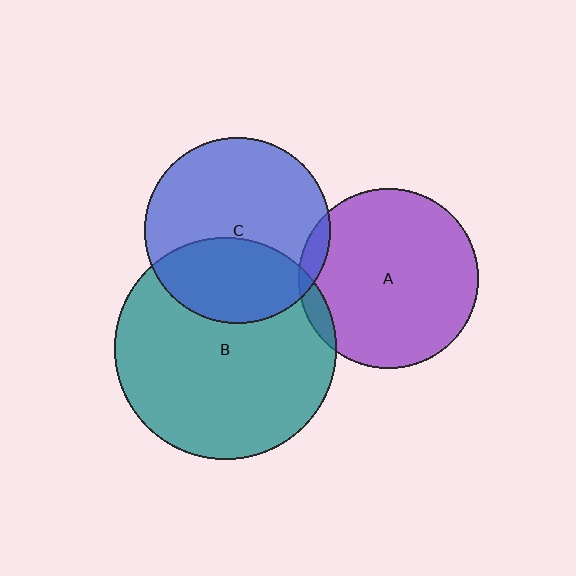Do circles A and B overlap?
Yes.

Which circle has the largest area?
Circle B (teal).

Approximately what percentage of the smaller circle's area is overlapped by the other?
Approximately 5%.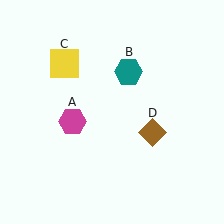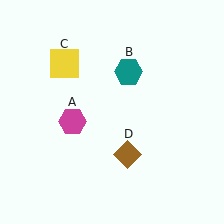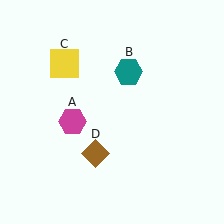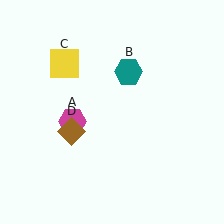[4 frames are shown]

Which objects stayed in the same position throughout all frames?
Magenta hexagon (object A) and teal hexagon (object B) and yellow square (object C) remained stationary.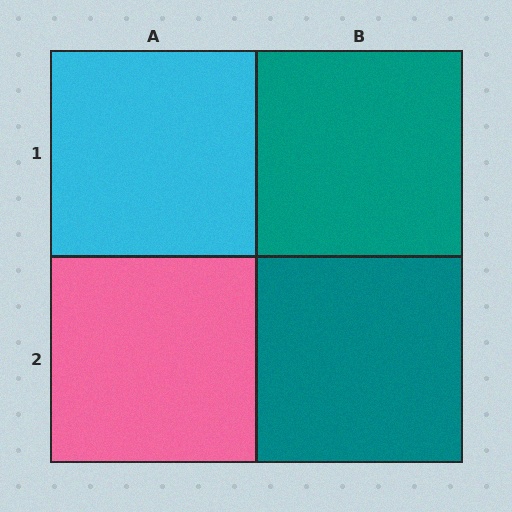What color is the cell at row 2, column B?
Teal.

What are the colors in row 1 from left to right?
Cyan, teal.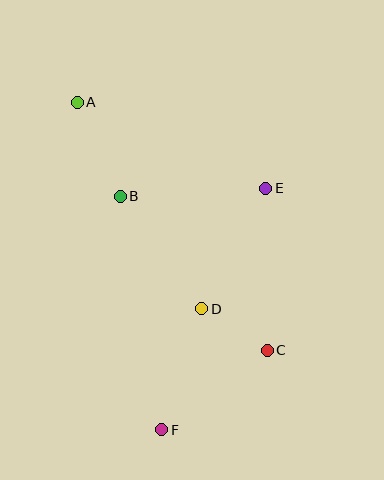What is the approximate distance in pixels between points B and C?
The distance between B and C is approximately 213 pixels.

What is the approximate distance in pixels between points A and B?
The distance between A and B is approximately 104 pixels.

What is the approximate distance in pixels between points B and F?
The distance between B and F is approximately 237 pixels.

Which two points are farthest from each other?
Points A and F are farthest from each other.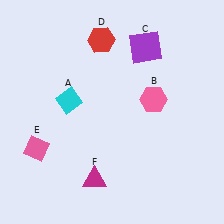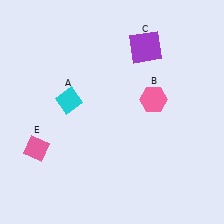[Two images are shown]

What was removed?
The red hexagon (D), the magenta triangle (F) were removed in Image 2.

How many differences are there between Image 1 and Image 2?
There are 2 differences between the two images.